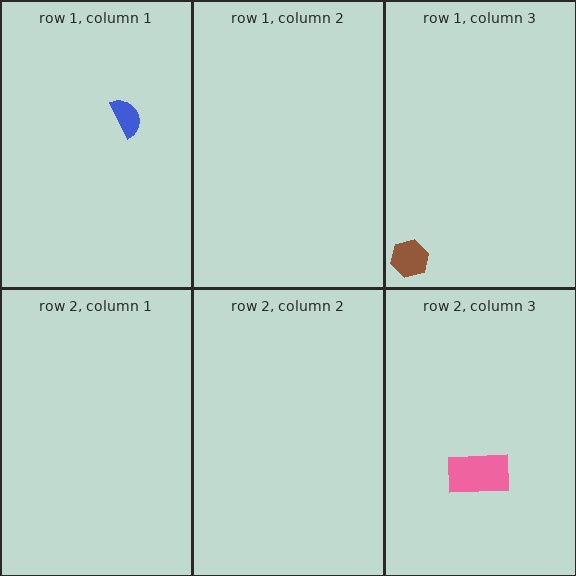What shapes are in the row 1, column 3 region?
The brown hexagon.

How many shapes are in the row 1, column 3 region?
1.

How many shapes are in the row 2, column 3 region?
1.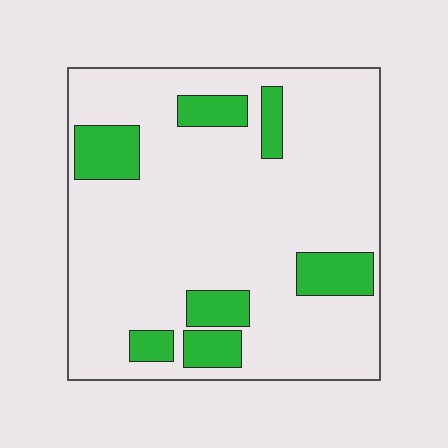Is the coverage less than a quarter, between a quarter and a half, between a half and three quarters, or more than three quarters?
Less than a quarter.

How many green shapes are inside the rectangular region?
7.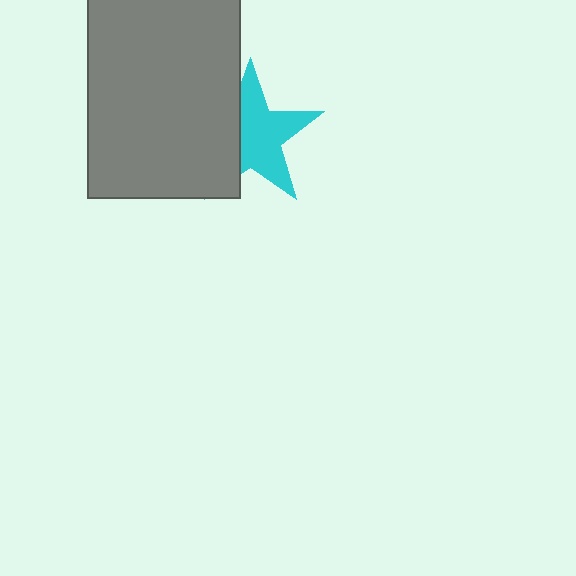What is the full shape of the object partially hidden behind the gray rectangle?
The partially hidden object is a cyan star.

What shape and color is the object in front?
The object in front is a gray rectangle.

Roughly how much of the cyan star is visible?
About half of it is visible (roughly 62%).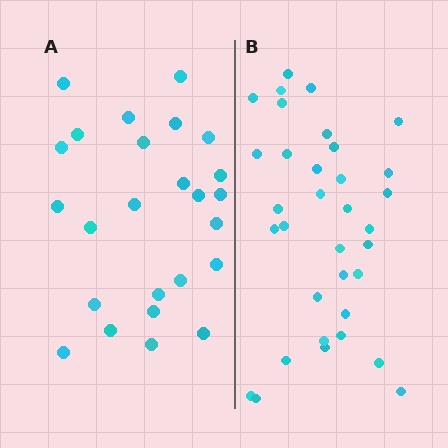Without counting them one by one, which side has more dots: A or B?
Region B (the right region) has more dots.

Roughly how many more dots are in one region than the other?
Region B has roughly 8 or so more dots than region A.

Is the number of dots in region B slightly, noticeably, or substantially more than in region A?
Region B has noticeably more, but not dramatically so. The ratio is roughly 1.4 to 1.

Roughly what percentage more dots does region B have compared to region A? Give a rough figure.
About 35% more.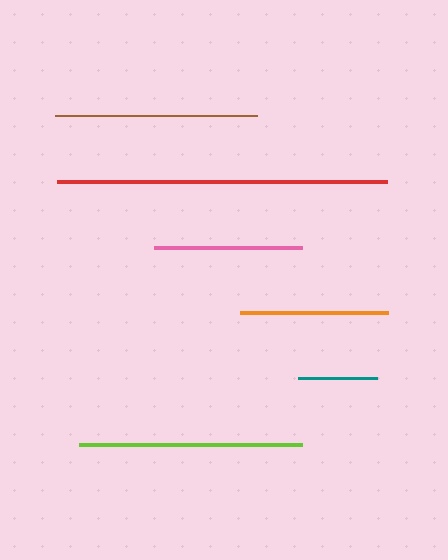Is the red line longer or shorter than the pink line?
The red line is longer than the pink line.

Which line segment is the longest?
The red line is the longest at approximately 329 pixels.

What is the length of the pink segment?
The pink segment is approximately 148 pixels long.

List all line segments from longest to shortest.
From longest to shortest: red, lime, brown, orange, pink, teal.